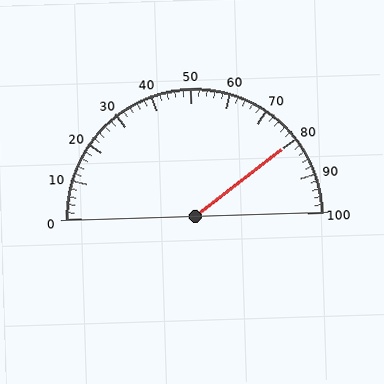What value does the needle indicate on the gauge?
The needle indicates approximately 80.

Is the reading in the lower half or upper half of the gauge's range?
The reading is in the upper half of the range (0 to 100).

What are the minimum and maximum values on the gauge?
The gauge ranges from 0 to 100.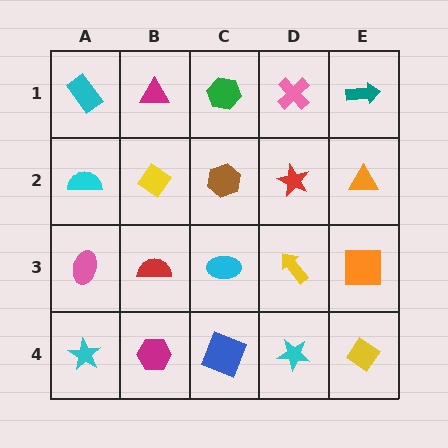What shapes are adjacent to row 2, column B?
A magenta triangle (row 1, column B), a red semicircle (row 3, column B), a cyan semicircle (row 2, column A), a brown hexagon (row 2, column C).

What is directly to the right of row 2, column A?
A yellow diamond.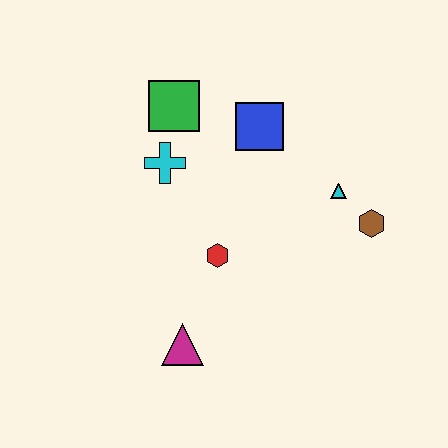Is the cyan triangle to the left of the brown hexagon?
Yes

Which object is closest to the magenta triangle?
The red hexagon is closest to the magenta triangle.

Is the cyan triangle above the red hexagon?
Yes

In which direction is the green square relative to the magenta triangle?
The green square is above the magenta triangle.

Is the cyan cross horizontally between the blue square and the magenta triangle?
No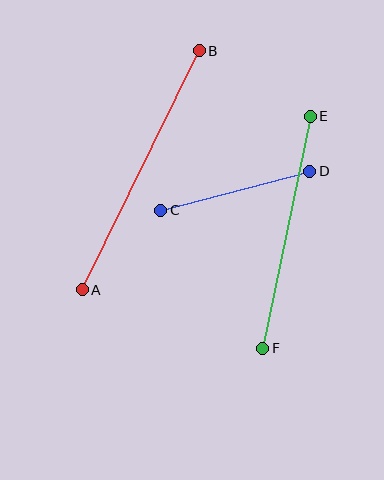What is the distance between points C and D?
The distance is approximately 154 pixels.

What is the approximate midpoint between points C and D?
The midpoint is at approximately (235, 191) pixels.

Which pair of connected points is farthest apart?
Points A and B are farthest apart.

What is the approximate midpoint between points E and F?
The midpoint is at approximately (286, 232) pixels.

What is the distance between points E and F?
The distance is approximately 237 pixels.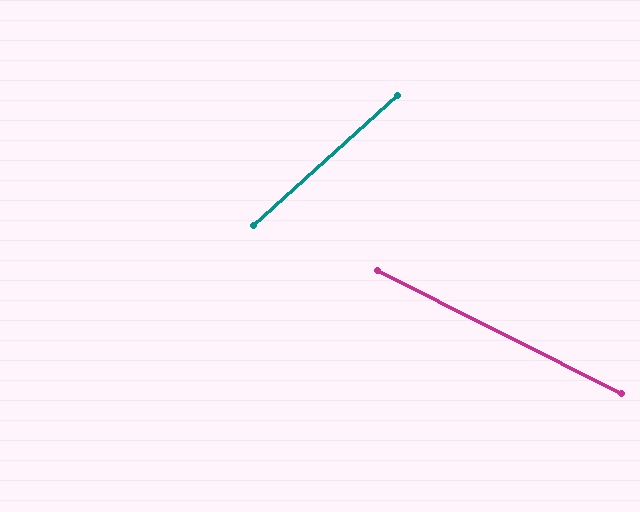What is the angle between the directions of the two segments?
Approximately 69 degrees.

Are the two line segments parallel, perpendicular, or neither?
Neither parallel nor perpendicular — they differ by about 69°.